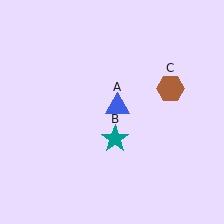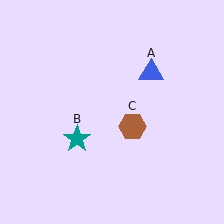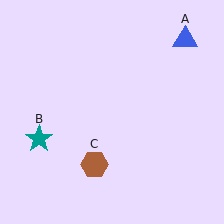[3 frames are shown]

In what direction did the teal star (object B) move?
The teal star (object B) moved left.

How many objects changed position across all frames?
3 objects changed position: blue triangle (object A), teal star (object B), brown hexagon (object C).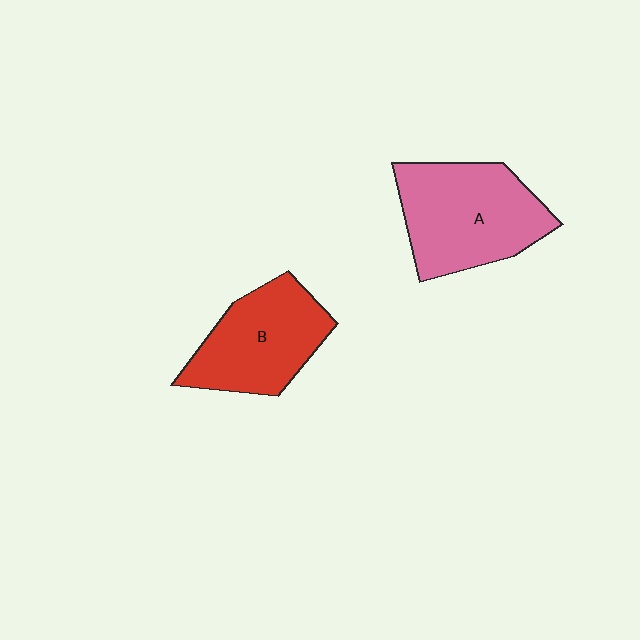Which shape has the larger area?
Shape A (pink).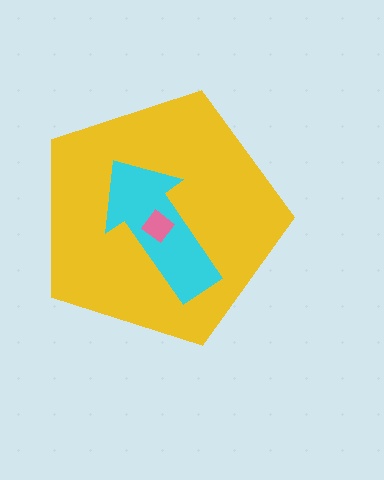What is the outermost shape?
The yellow pentagon.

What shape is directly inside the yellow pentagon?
The cyan arrow.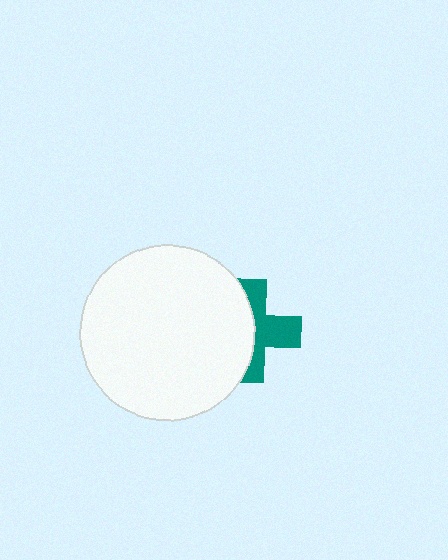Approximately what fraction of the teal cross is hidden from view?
Roughly 50% of the teal cross is hidden behind the white circle.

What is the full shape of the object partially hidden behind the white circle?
The partially hidden object is a teal cross.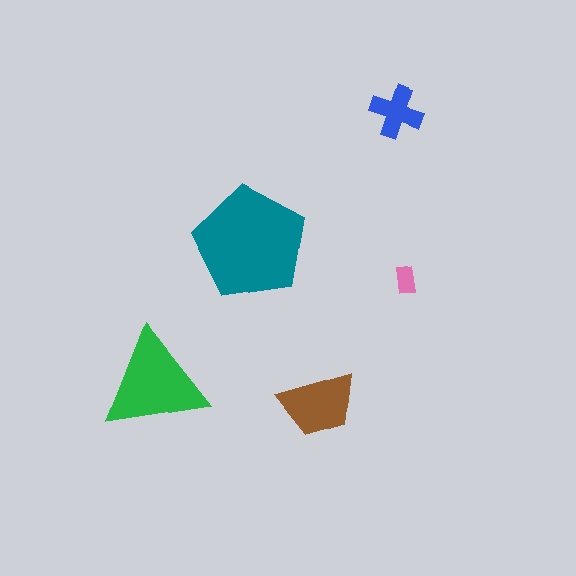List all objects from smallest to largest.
The pink rectangle, the blue cross, the brown trapezoid, the green triangle, the teal pentagon.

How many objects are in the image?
There are 5 objects in the image.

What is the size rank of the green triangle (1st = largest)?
2nd.